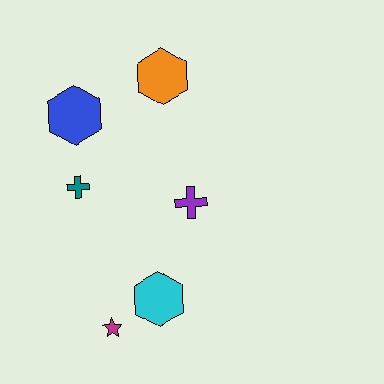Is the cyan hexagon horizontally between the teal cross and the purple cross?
Yes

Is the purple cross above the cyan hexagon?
Yes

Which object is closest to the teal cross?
The blue hexagon is closest to the teal cross.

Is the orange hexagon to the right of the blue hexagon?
Yes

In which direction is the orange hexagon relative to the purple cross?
The orange hexagon is above the purple cross.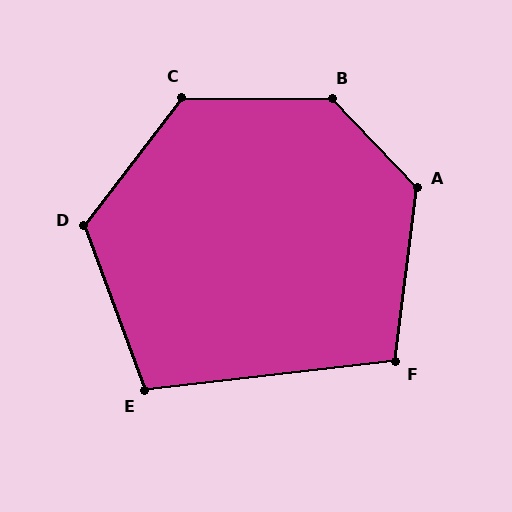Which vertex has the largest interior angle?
B, at approximately 134 degrees.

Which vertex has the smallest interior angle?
E, at approximately 104 degrees.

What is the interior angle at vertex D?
Approximately 122 degrees (obtuse).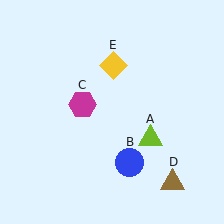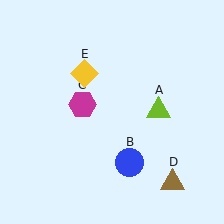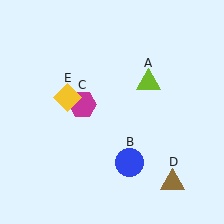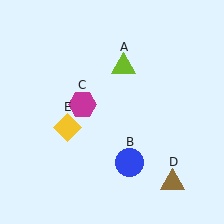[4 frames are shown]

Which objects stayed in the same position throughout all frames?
Blue circle (object B) and magenta hexagon (object C) and brown triangle (object D) remained stationary.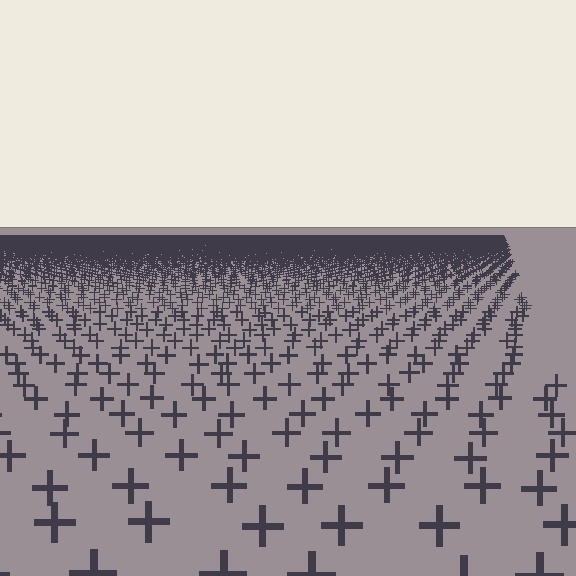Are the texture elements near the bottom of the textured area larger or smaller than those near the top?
Larger. Near the bottom, elements are closer to the viewer and appear at a bigger on-screen size.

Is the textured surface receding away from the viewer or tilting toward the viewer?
The surface is receding away from the viewer. Texture elements get smaller and denser toward the top.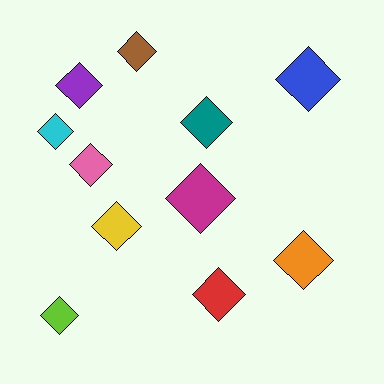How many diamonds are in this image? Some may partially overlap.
There are 11 diamonds.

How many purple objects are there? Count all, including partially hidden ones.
There is 1 purple object.